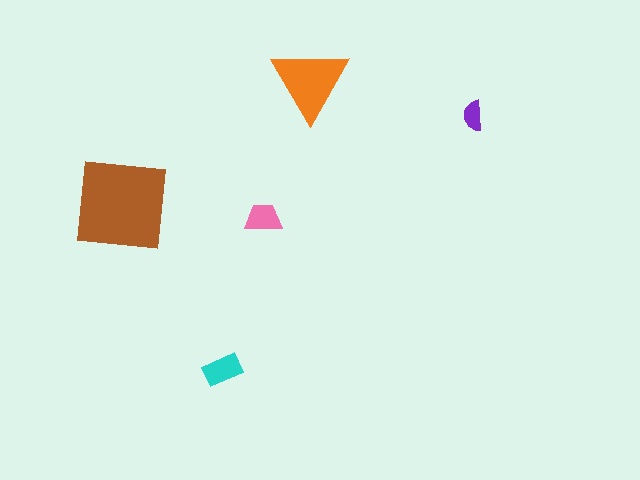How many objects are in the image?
There are 5 objects in the image.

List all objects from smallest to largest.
The purple semicircle, the pink trapezoid, the cyan rectangle, the orange triangle, the brown square.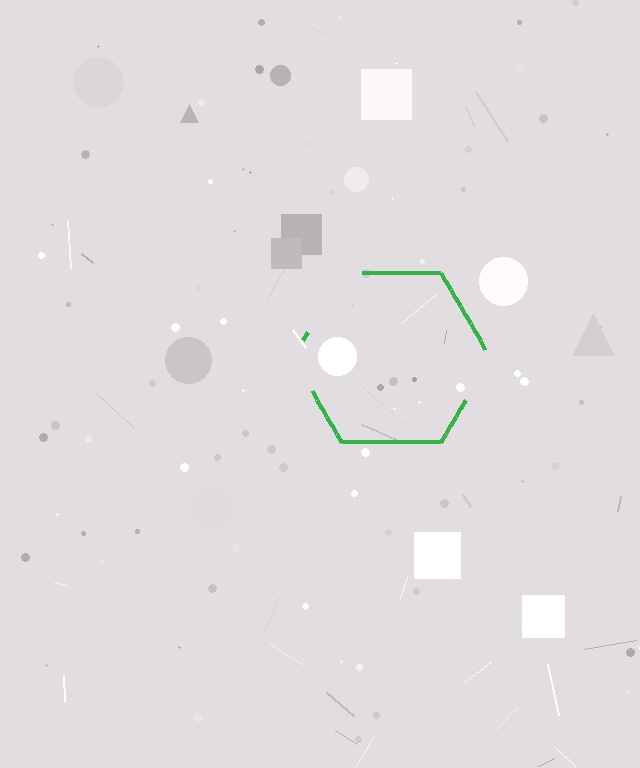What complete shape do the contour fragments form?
The contour fragments form a hexagon.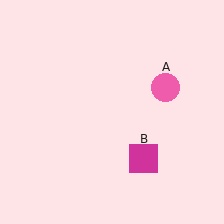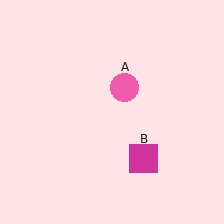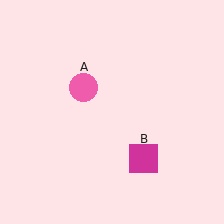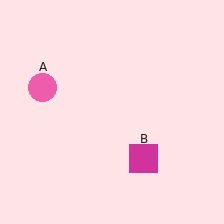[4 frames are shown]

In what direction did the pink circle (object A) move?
The pink circle (object A) moved left.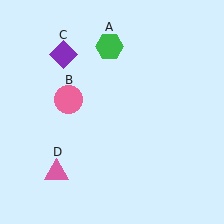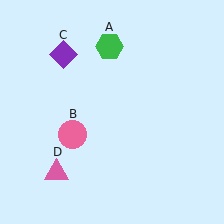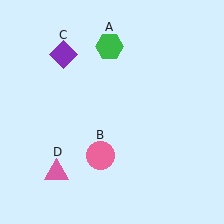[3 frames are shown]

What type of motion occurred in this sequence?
The pink circle (object B) rotated counterclockwise around the center of the scene.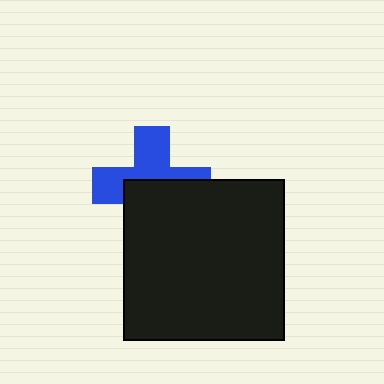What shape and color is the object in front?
The object in front is a black square.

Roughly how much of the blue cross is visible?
About half of it is visible (roughly 51%).